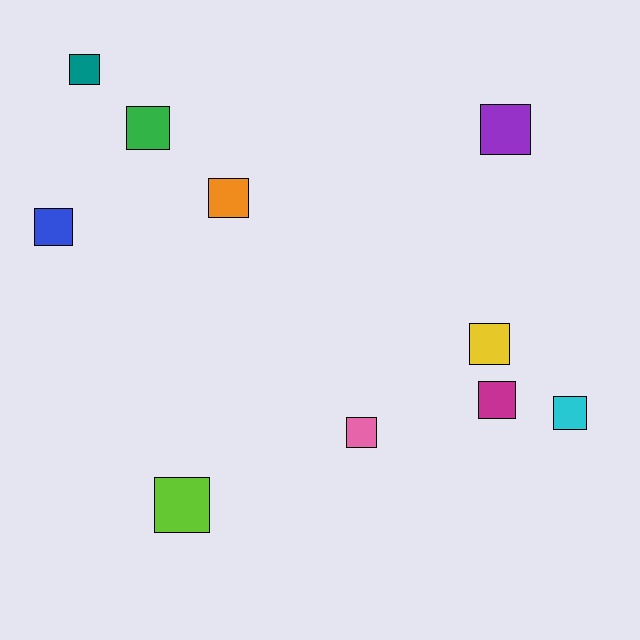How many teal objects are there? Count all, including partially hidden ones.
There is 1 teal object.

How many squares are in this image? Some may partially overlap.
There are 10 squares.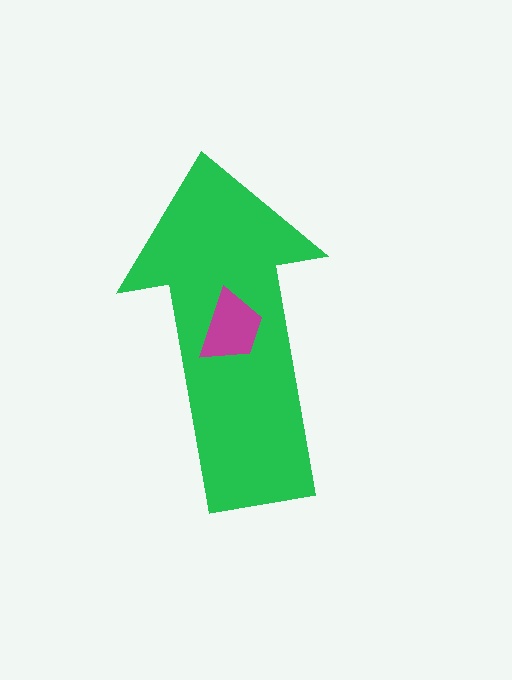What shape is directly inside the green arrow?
The magenta trapezoid.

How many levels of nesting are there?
2.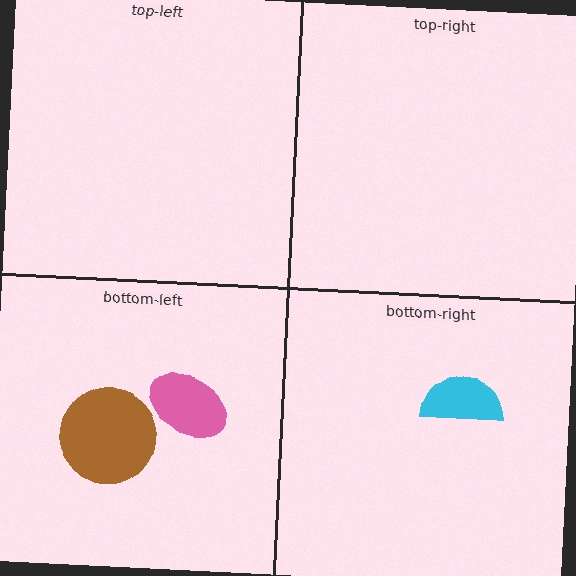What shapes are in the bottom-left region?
The pink ellipse, the brown circle.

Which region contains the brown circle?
The bottom-left region.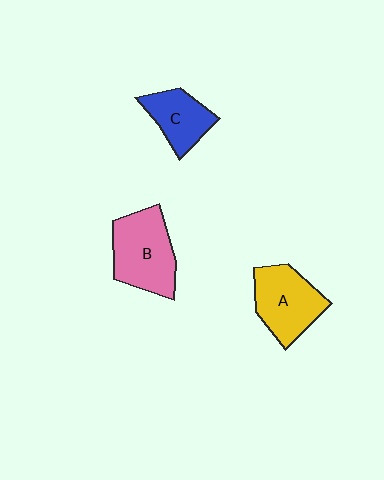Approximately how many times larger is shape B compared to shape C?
Approximately 1.5 times.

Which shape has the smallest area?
Shape C (blue).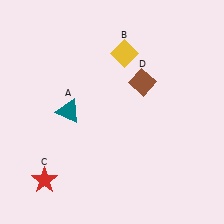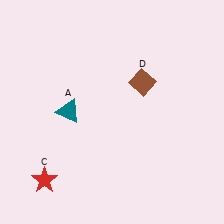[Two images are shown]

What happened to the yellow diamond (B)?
The yellow diamond (B) was removed in Image 2. It was in the top-right area of Image 1.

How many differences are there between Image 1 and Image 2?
There is 1 difference between the two images.